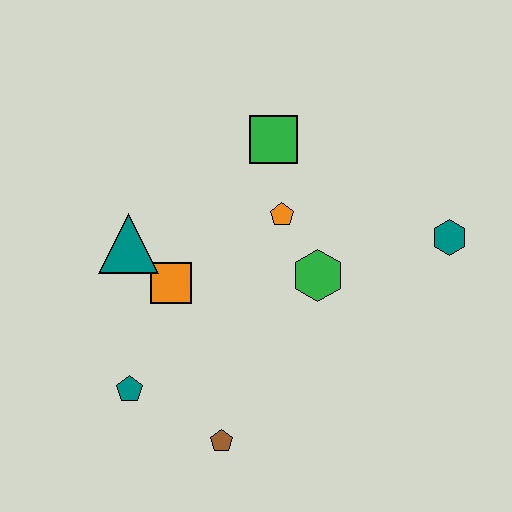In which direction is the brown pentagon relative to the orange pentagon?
The brown pentagon is below the orange pentagon.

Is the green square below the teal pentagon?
No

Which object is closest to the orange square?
The teal triangle is closest to the orange square.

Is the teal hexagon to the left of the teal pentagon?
No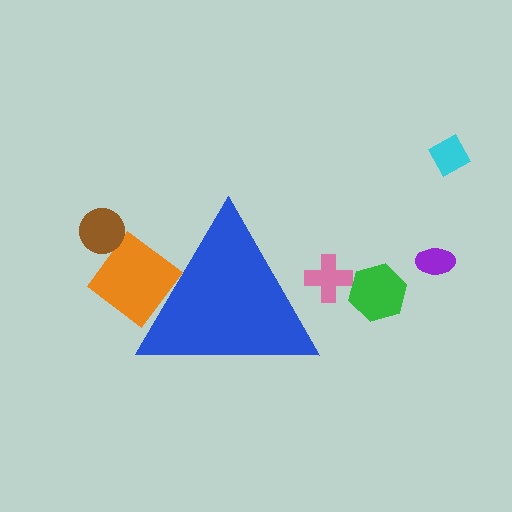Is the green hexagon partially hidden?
No, the green hexagon is fully visible.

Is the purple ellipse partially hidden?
No, the purple ellipse is fully visible.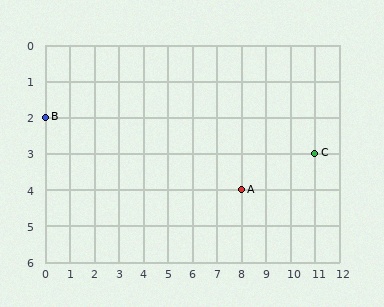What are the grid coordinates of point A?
Point A is at grid coordinates (8, 4).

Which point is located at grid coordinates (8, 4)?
Point A is at (8, 4).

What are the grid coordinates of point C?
Point C is at grid coordinates (11, 3).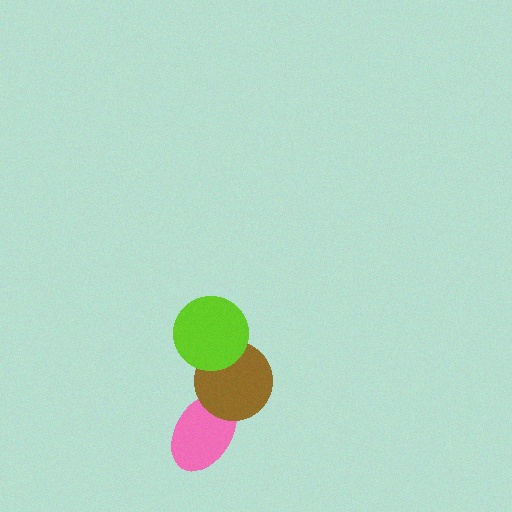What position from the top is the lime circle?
The lime circle is 1st from the top.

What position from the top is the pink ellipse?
The pink ellipse is 3rd from the top.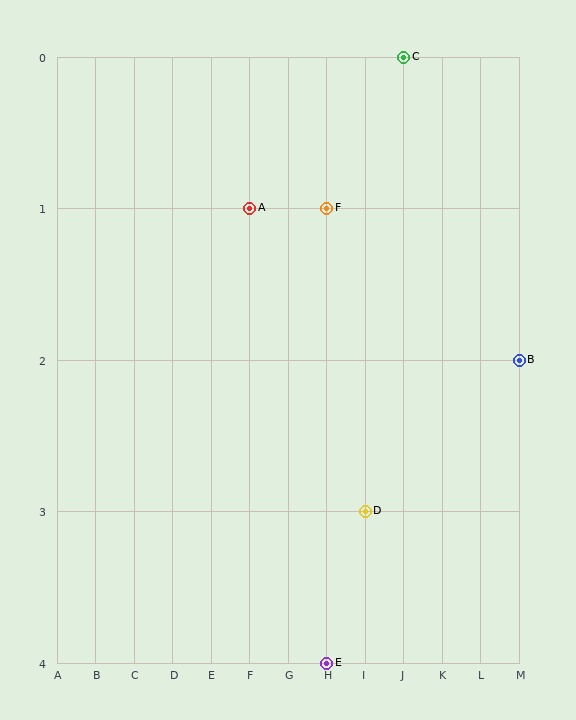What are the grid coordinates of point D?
Point D is at grid coordinates (I, 3).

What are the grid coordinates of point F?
Point F is at grid coordinates (H, 1).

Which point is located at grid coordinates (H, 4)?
Point E is at (H, 4).